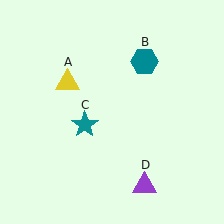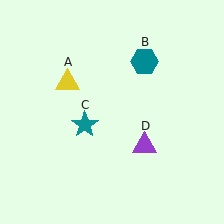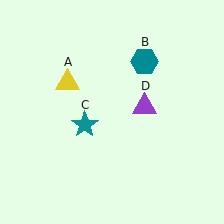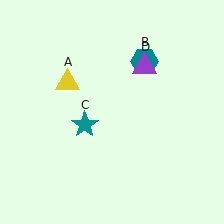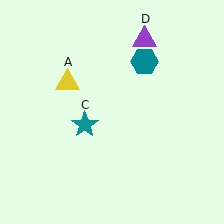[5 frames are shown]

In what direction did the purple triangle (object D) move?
The purple triangle (object D) moved up.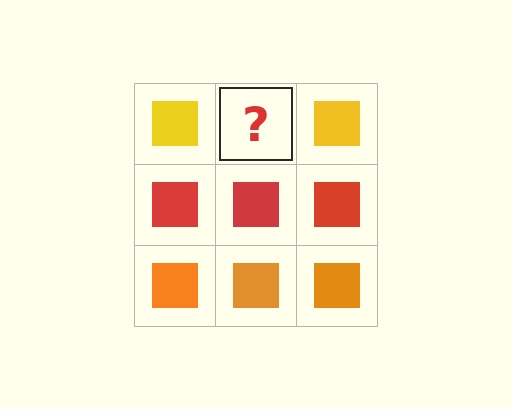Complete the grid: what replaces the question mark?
The question mark should be replaced with a yellow square.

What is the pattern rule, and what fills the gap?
The rule is that each row has a consistent color. The gap should be filled with a yellow square.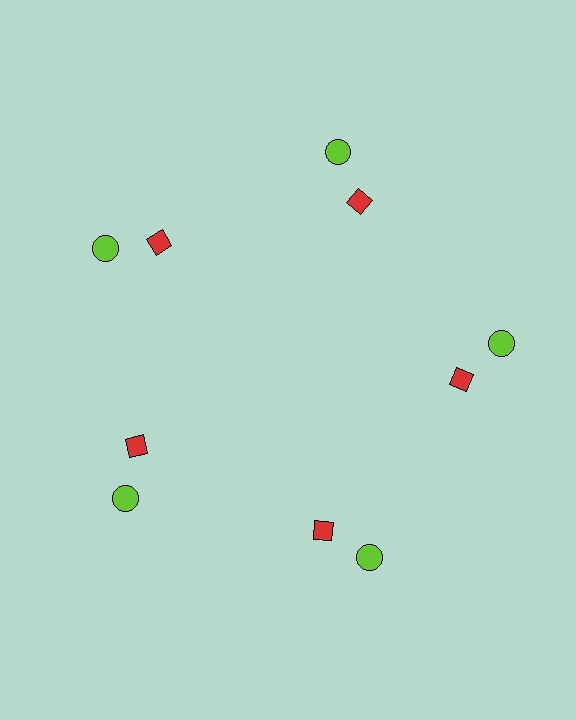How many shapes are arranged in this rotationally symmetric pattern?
There are 10 shapes, arranged in 5 groups of 2.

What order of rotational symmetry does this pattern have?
This pattern has 5-fold rotational symmetry.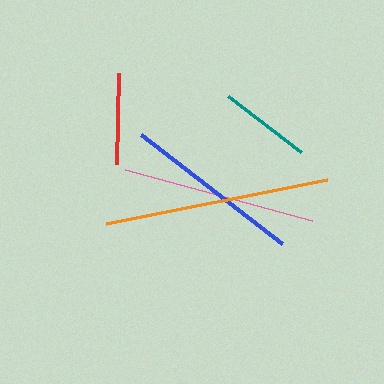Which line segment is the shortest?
The red line is the shortest at approximately 91 pixels.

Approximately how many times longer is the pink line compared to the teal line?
The pink line is approximately 2.1 times the length of the teal line.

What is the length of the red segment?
The red segment is approximately 91 pixels long.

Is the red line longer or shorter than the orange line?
The orange line is longer than the red line.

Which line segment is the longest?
The orange line is the longest at approximately 225 pixels.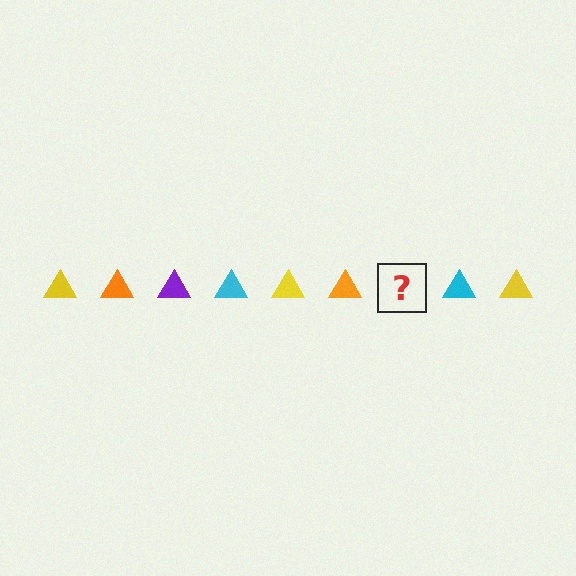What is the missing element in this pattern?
The missing element is a purple triangle.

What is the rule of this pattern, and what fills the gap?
The rule is that the pattern cycles through yellow, orange, purple, cyan triangles. The gap should be filled with a purple triangle.